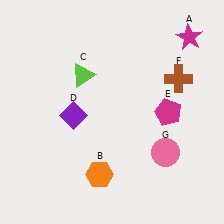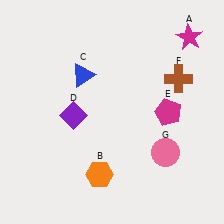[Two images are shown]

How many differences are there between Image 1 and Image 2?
There is 1 difference between the two images.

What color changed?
The triangle (C) changed from lime in Image 1 to blue in Image 2.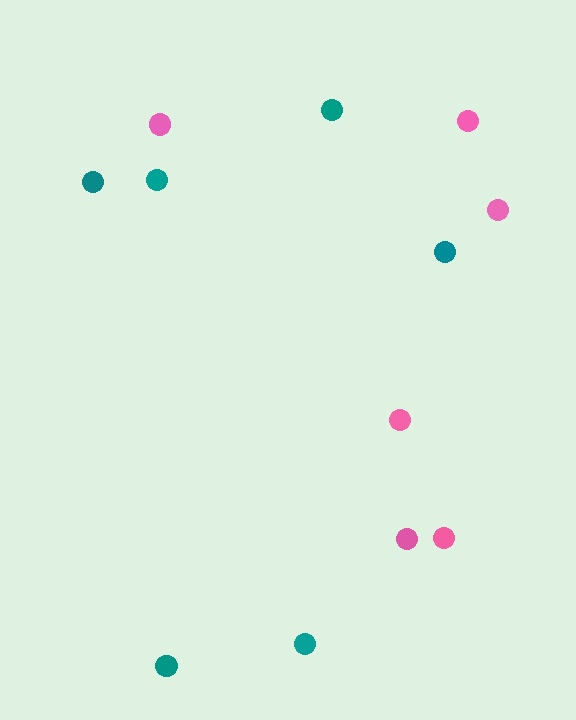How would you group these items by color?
There are 2 groups: one group of teal circles (6) and one group of pink circles (6).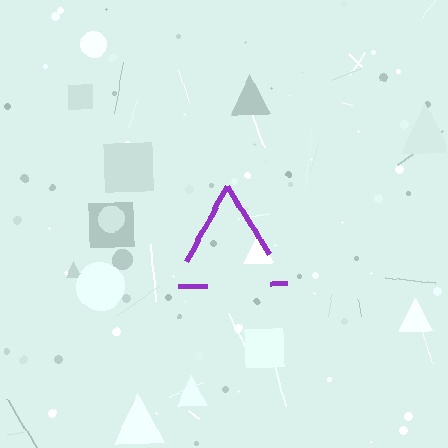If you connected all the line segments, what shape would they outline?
They would outline a triangle.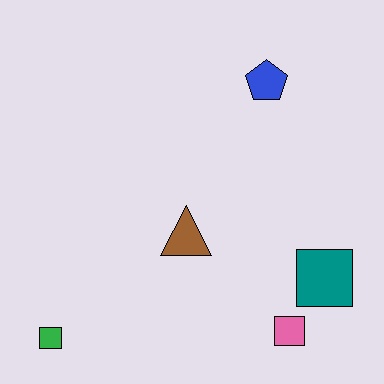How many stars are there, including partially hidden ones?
There are no stars.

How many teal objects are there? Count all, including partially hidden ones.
There is 1 teal object.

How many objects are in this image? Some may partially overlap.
There are 5 objects.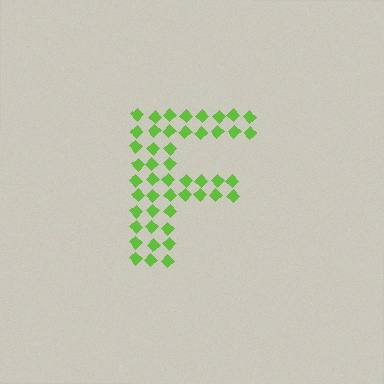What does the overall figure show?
The overall figure shows the letter F.